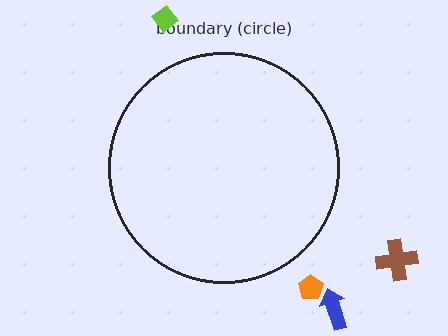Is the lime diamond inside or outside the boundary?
Outside.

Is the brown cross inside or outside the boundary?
Outside.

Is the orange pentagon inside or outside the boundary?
Outside.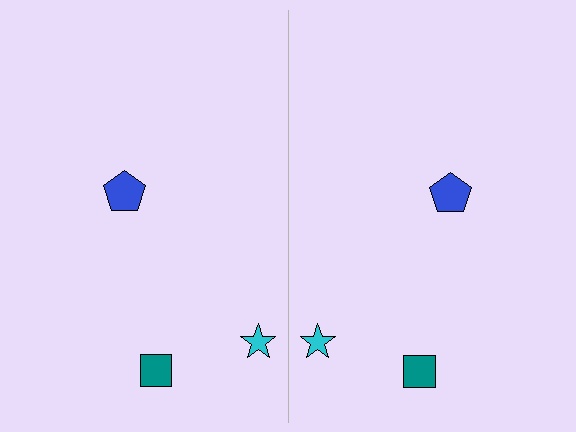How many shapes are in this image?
There are 6 shapes in this image.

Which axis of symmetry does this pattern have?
The pattern has a vertical axis of symmetry running through the center of the image.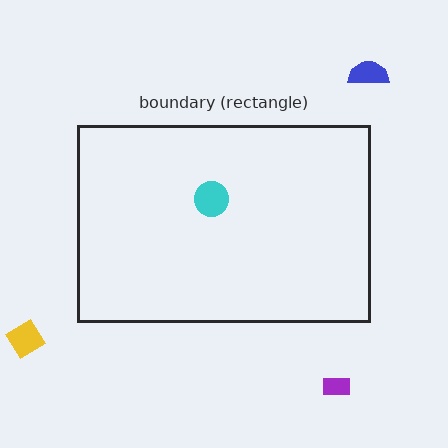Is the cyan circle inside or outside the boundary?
Inside.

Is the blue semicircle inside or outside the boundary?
Outside.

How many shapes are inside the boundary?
1 inside, 3 outside.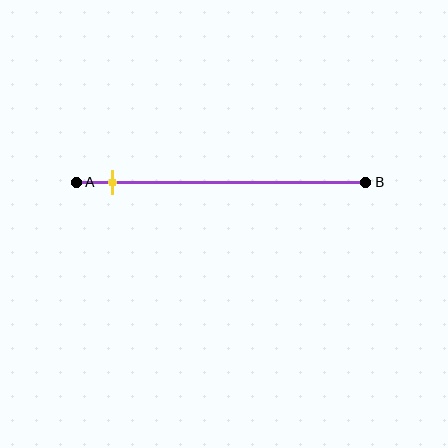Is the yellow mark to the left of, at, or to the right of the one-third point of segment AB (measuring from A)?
The yellow mark is to the left of the one-third point of segment AB.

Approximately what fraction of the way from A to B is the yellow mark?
The yellow mark is approximately 15% of the way from A to B.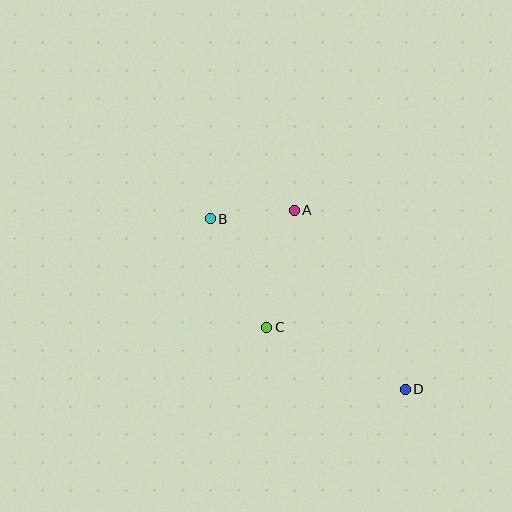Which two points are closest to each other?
Points A and B are closest to each other.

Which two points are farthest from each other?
Points B and D are farthest from each other.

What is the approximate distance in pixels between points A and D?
The distance between A and D is approximately 211 pixels.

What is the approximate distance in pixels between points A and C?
The distance between A and C is approximately 120 pixels.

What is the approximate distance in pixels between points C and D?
The distance between C and D is approximately 152 pixels.